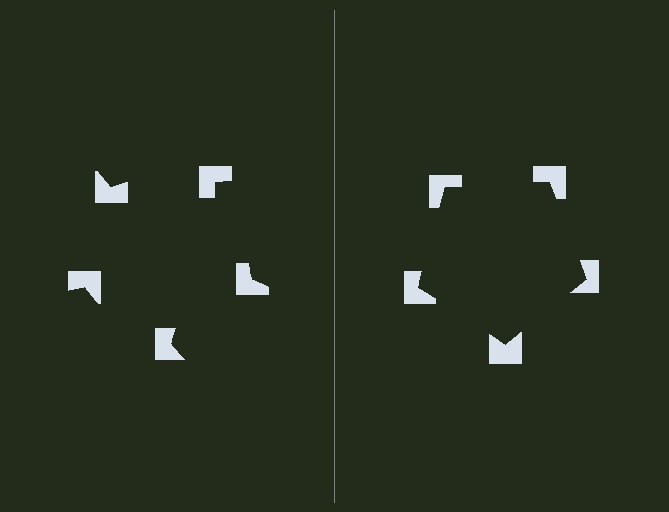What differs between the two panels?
The notched squares are positioned identically on both sides; only the wedge orientations differ. On the right they align to a pentagon; on the left they are misaligned.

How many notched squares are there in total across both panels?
10 — 5 on each side.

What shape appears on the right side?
An illusory pentagon.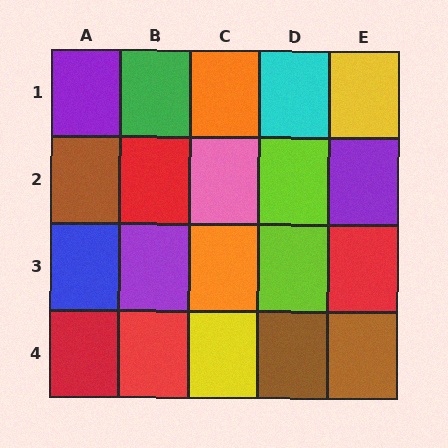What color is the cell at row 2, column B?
Red.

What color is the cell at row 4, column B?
Red.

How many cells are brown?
3 cells are brown.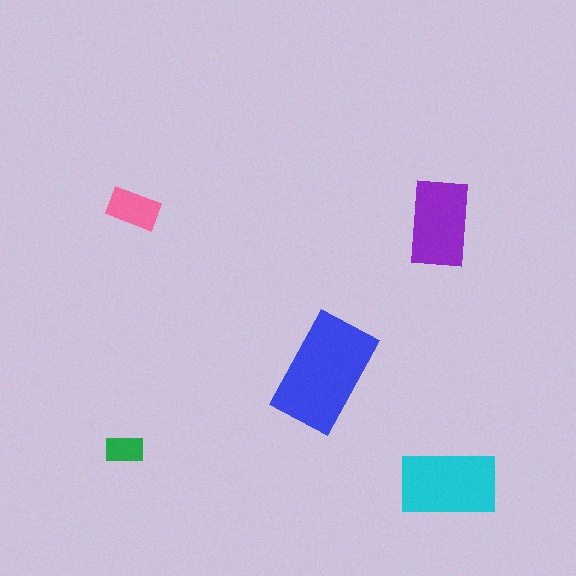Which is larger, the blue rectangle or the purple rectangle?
The blue one.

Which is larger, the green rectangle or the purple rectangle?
The purple one.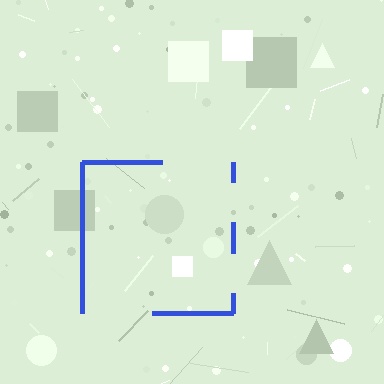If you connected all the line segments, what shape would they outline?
They would outline a square.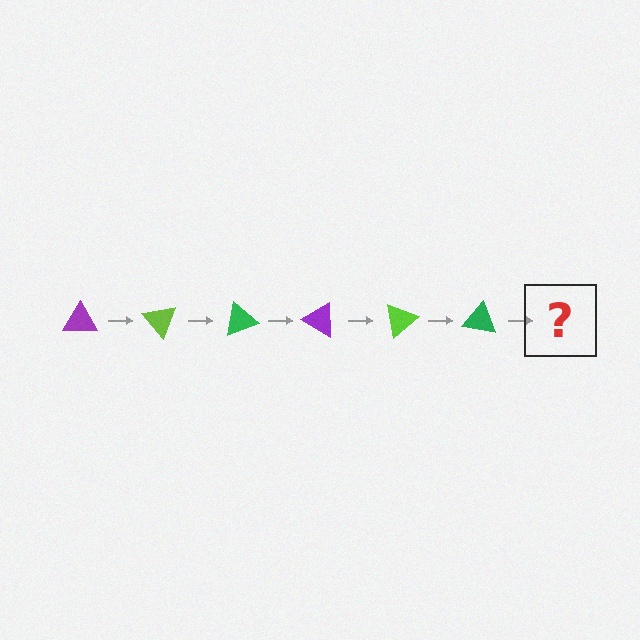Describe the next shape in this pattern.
It should be a purple triangle, rotated 300 degrees from the start.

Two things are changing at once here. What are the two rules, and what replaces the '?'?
The two rules are that it rotates 50 degrees each step and the color cycles through purple, lime, and green. The '?' should be a purple triangle, rotated 300 degrees from the start.